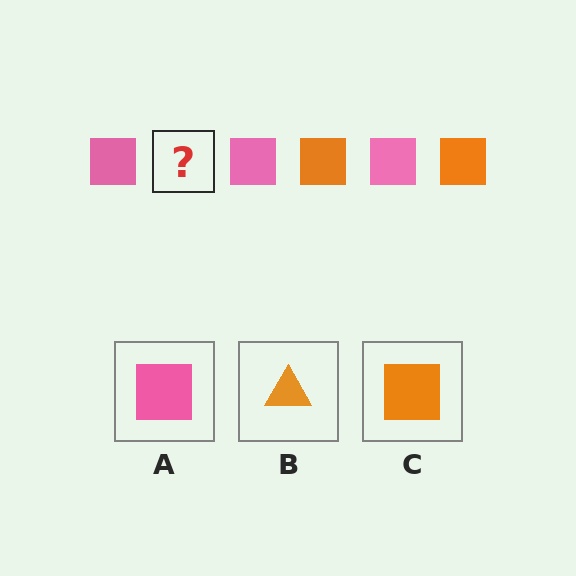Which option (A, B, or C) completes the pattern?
C.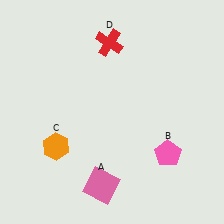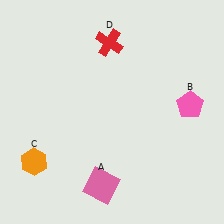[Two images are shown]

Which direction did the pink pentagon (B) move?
The pink pentagon (B) moved up.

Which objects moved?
The objects that moved are: the pink pentagon (B), the orange hexagon (C).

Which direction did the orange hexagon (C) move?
The orange hexagon (C) moved left.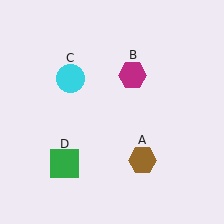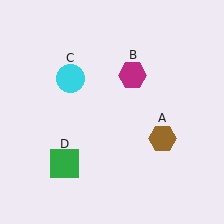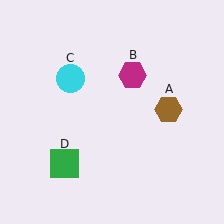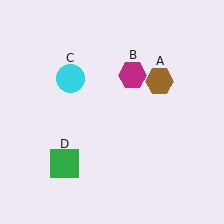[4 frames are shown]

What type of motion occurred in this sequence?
The brown hexagon (object A) rotated counterclockwise around the center of the scene.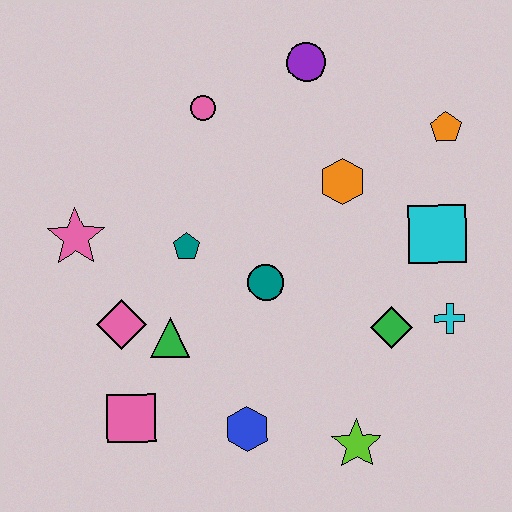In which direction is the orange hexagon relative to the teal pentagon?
The orange hexagon is to the right of the teal pentagon.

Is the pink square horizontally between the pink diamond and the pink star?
No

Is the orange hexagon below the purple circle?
Yes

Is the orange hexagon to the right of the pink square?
Yes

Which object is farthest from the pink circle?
The lime star is farthest from the pink circle.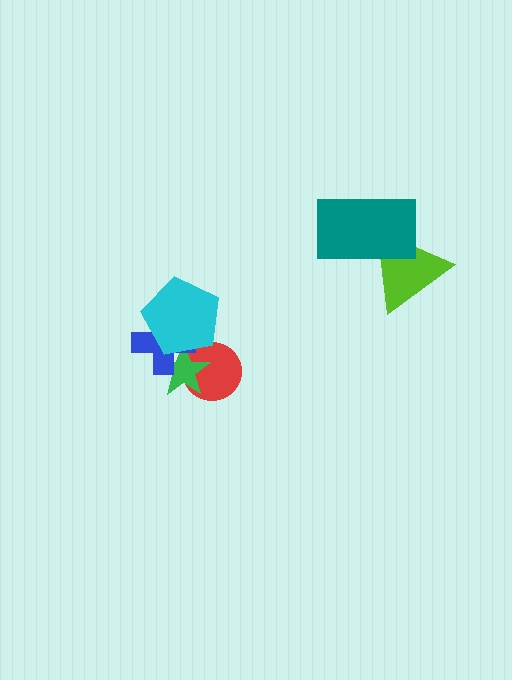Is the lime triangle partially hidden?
Yes, it is partially covered by another shape.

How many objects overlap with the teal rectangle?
1 object overlaps with the teal rectangle.